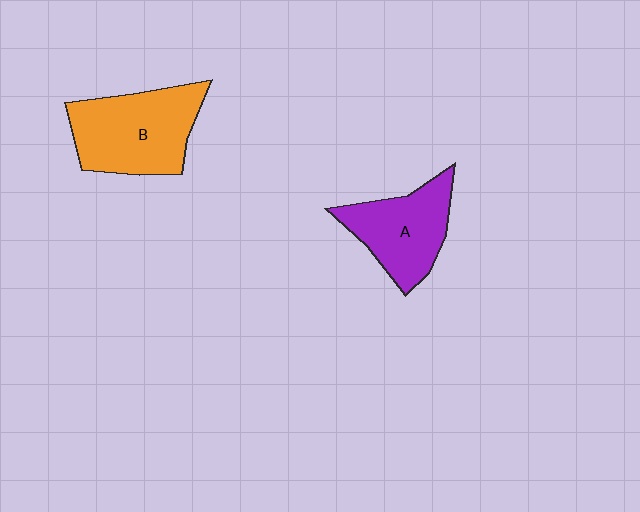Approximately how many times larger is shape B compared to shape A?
Approximately 1.3 times.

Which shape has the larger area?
Shape B (orange).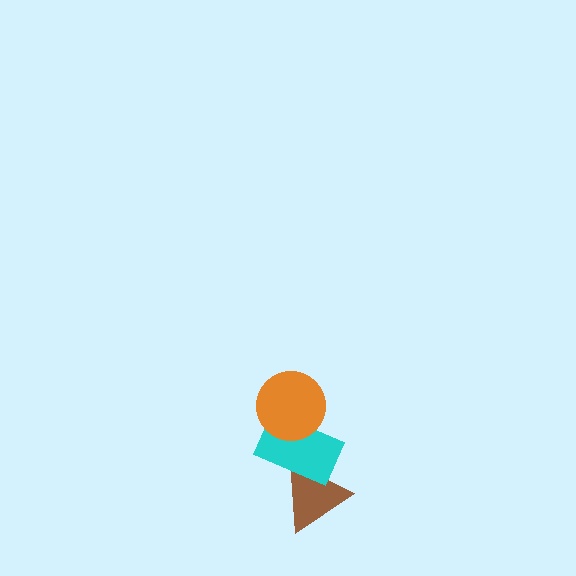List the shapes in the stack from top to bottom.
From top to bottom: the orange circle, the cyan rectangle, the brown triangle.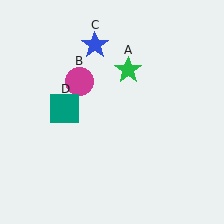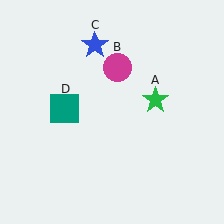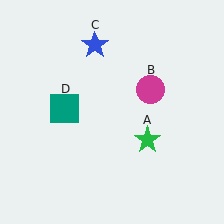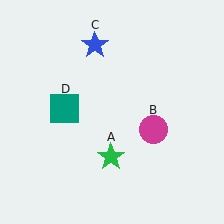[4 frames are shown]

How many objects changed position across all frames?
2 objects changed position: green star (object A), magenta circle (object B).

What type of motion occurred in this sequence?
The green star (object A), magenta circle (object B) rotated clockwise around the center of the scene.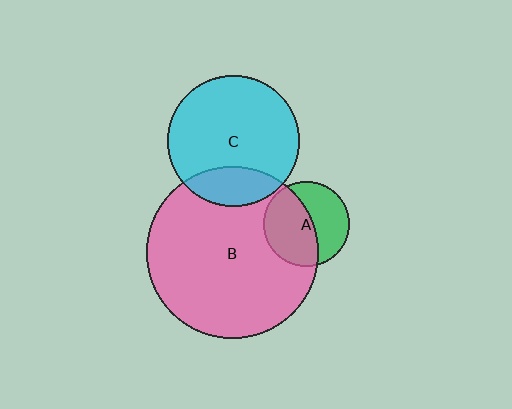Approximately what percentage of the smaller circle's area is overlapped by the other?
Approximately 55%.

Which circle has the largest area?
Circle B (pink).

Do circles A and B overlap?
Yes.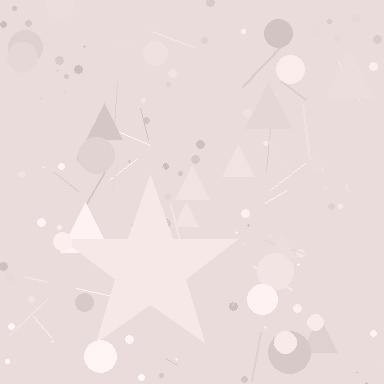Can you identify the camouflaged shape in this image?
The camouflaged shape is a star.